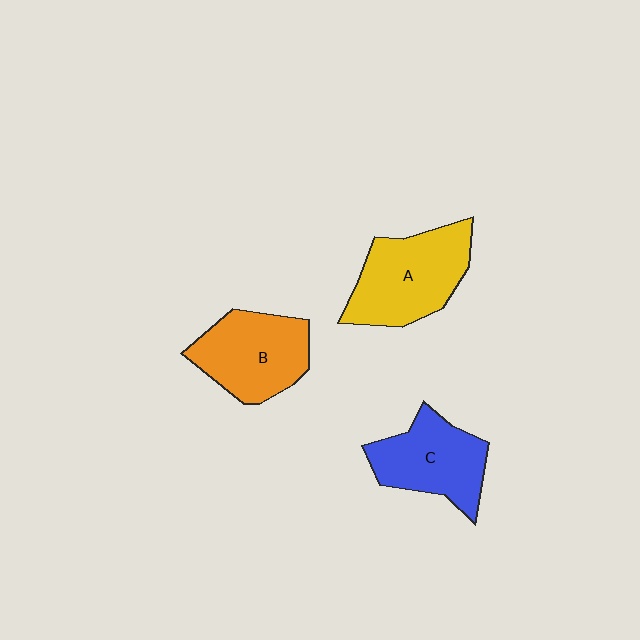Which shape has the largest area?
Shape A (yellow).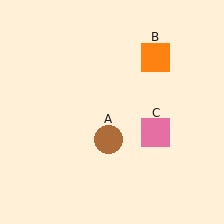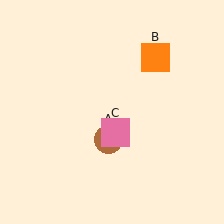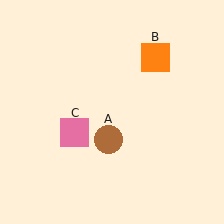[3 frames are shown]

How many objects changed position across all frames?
1 object changed position: pink square (object C).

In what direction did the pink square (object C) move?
The pink square (object C) moved left.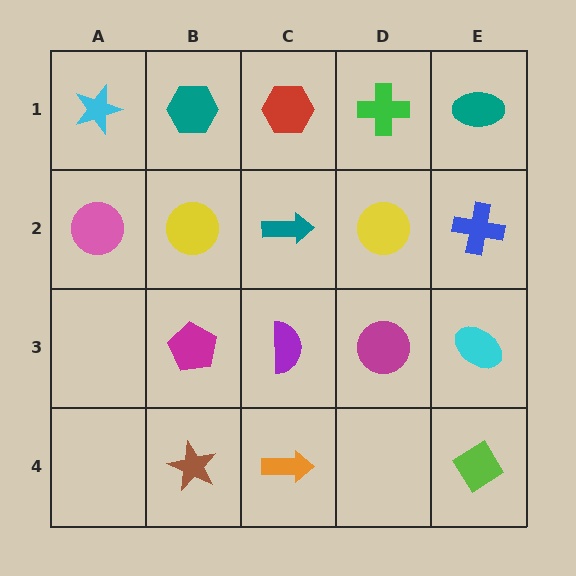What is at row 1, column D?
A green cross.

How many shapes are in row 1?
5 shapes.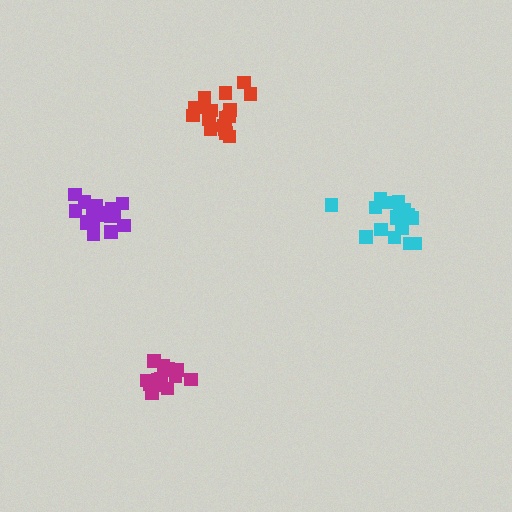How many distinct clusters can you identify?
There are 4 distinct clusters.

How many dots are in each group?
Group 1: 18 dots, Group 2: 17 dots, Group 3: 14 dots, Group 4: 17 dots (66 total).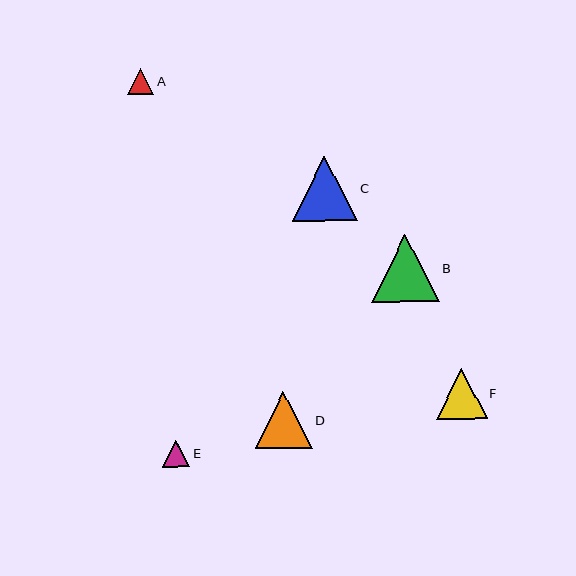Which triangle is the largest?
Triangle B is the largest with a size of approximately 67 pixels.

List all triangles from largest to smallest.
From largest to smallest: B, C, D, F, E, A.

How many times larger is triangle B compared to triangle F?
Triangle B is approximately 1.3 times the size of triangle F.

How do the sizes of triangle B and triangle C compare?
Triangle B and triangle C are approximately the same size.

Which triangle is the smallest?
Triangle A is the smallest with a size of approximately 26 pixels.